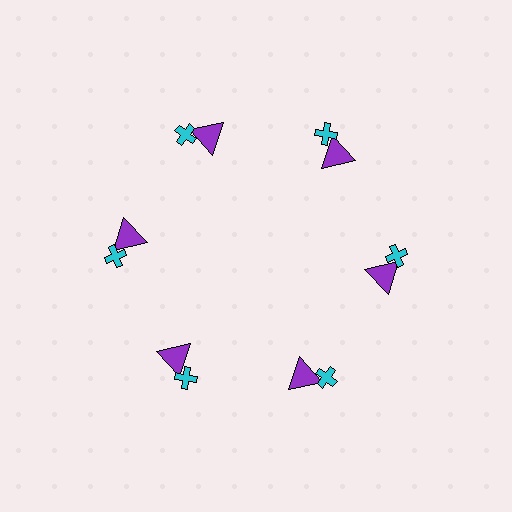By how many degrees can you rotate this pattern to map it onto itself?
The pattern maps onto itself every 60 degrees of rotation.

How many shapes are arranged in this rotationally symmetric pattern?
There are 12 shapes, arranged in 6 groups of 2.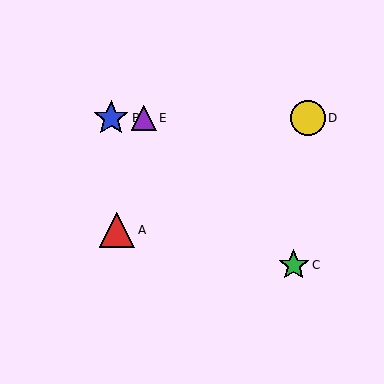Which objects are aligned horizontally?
Objects B, D, E are aligned horizontally.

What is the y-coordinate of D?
Object D is at y≈118.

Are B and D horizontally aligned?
Yes, both are at y≈118.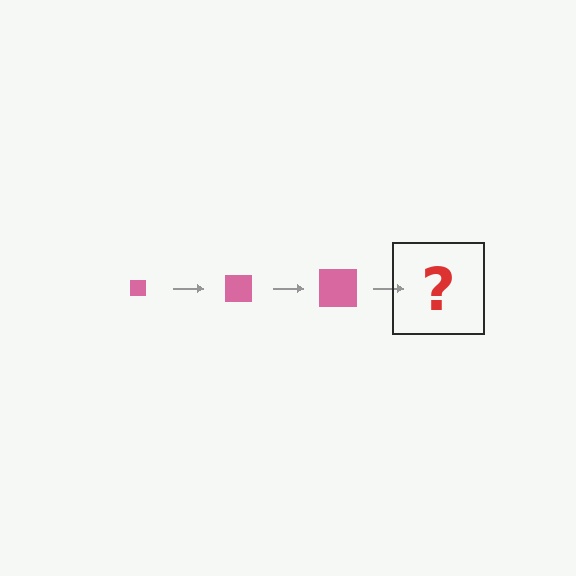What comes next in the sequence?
The next element should be a pink square, larger than the previous one.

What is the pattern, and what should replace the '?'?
The pattern is that the square gets progressively larger each step. The '?' should be a pink square, larger than the previous one.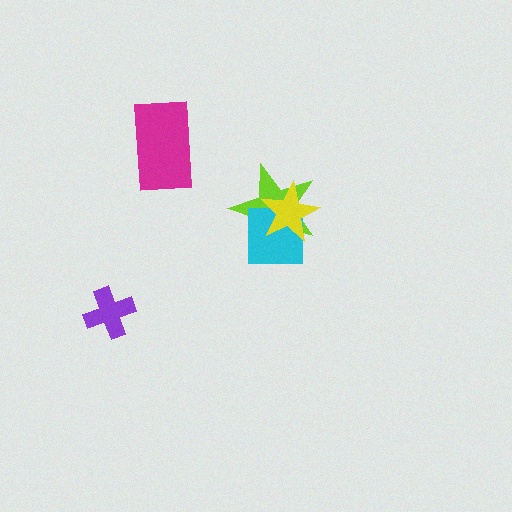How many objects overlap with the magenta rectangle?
0 objects overlap with the magenta rectangle.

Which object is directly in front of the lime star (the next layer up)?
The cyan square is directly in front of the lime star.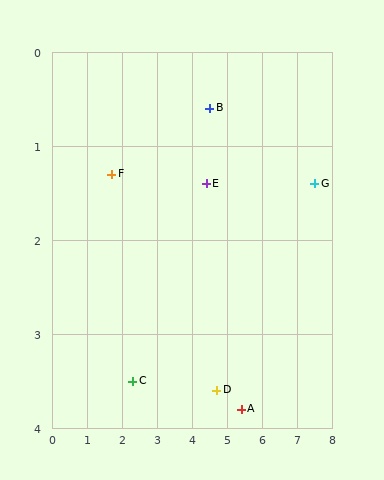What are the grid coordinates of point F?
Point F is at approximately (1.7, 1.3).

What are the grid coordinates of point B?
Point B is at approximately (4.5, 0.6).